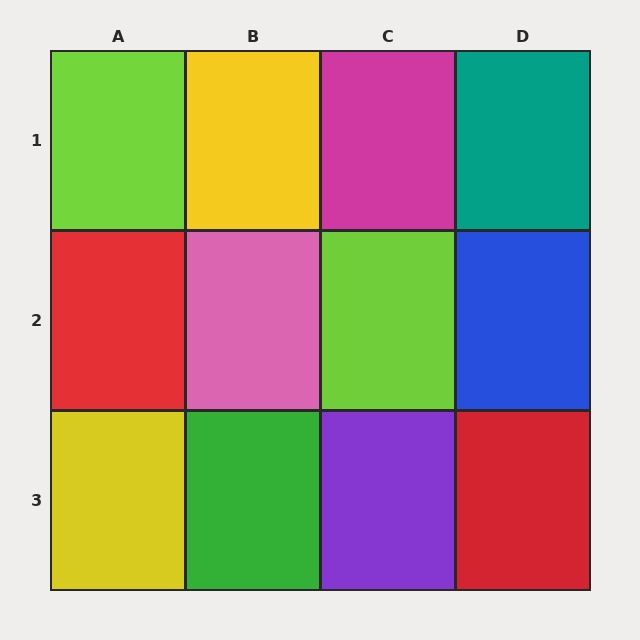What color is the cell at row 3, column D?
Red.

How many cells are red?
2 cells are red.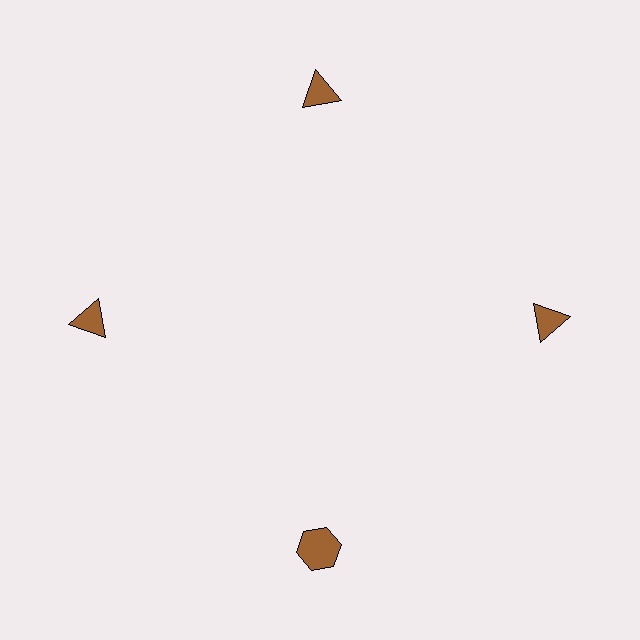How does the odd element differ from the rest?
It has a different shape: hexagon instead of triangle.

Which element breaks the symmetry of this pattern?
The brown hexagon at roughly the 6 o'clock position breaks the symmetry. All other shapes are brown triangles.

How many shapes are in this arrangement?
There are 4 shapes arranged in a ring pattern.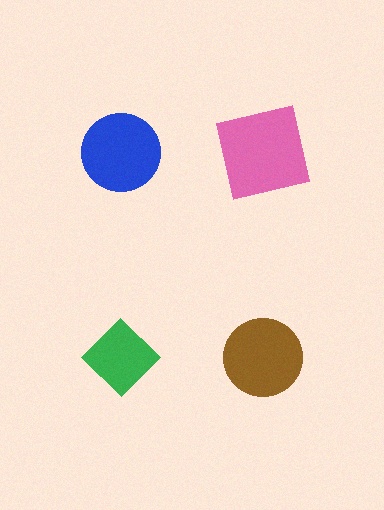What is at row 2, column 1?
A green diamond.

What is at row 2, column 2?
A brown circle.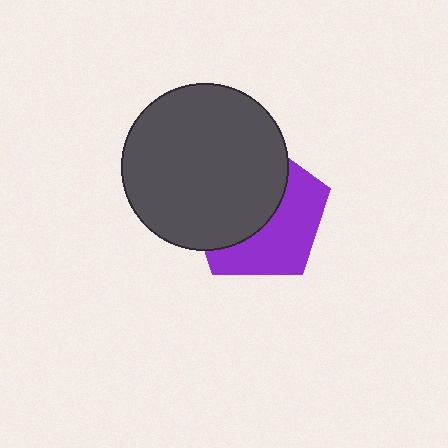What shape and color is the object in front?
The object in front is a dark gray circle.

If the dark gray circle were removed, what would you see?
You would see the complete purple pentagon.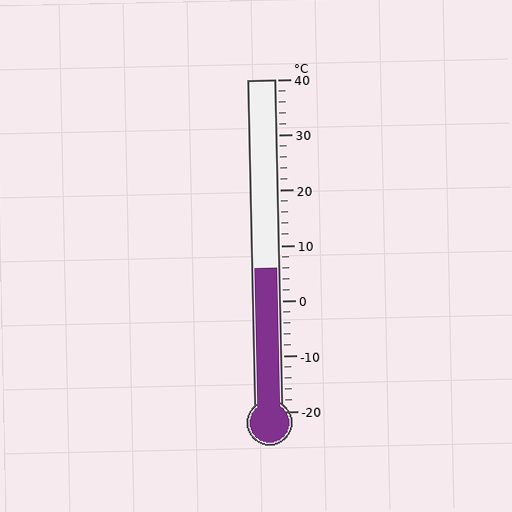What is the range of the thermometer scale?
The thermometer scale ranges from -20°C to 40°C.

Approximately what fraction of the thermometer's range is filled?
The thermometer is filled to approximately 45% of its range.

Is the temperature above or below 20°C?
The temperature is below 20°C.